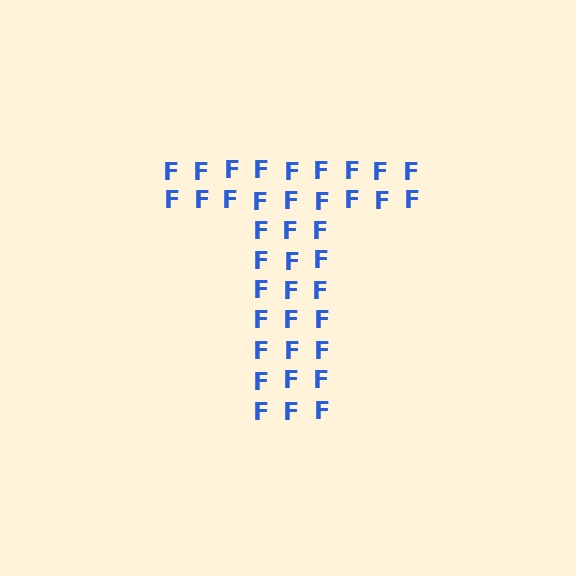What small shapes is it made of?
It is made of small letter F's.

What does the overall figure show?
The overall figure shows the letter T.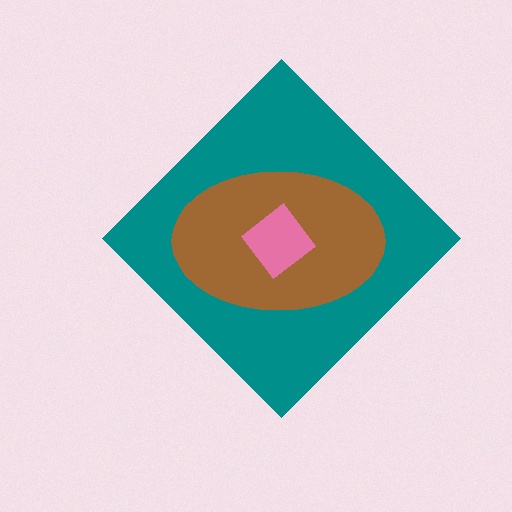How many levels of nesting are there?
3.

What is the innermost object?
The pink diamond.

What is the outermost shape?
The teal diamond.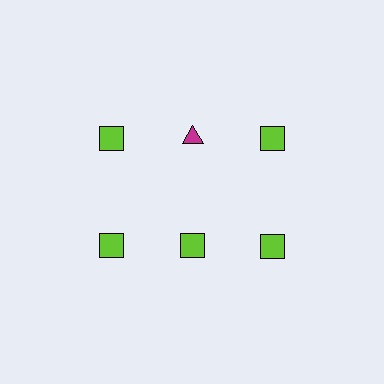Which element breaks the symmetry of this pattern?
The magenta triangle in the top row, second from left column breaks the symmetry. All other shapes are lime squares.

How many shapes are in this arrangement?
There are 6 shapes arranged in a grid pattern.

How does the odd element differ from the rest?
It differs in both color (magenta instead of lime) and shape (triangle instead of square).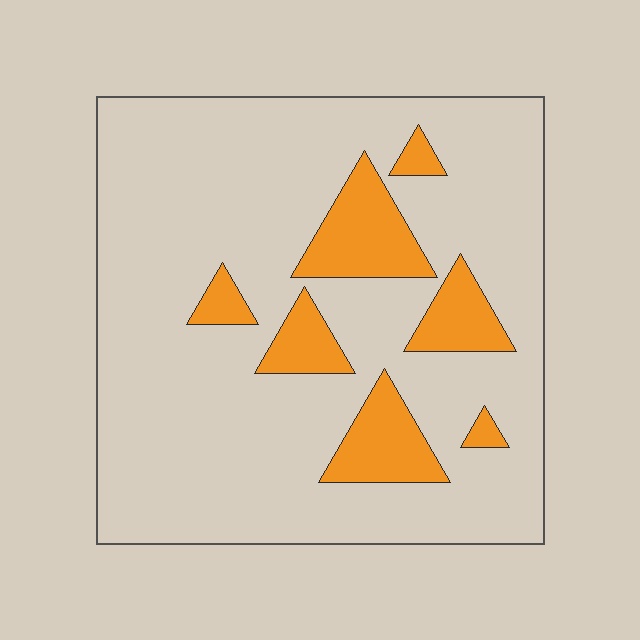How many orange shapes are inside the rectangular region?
7.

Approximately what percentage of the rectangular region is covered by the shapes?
Approximately 15%.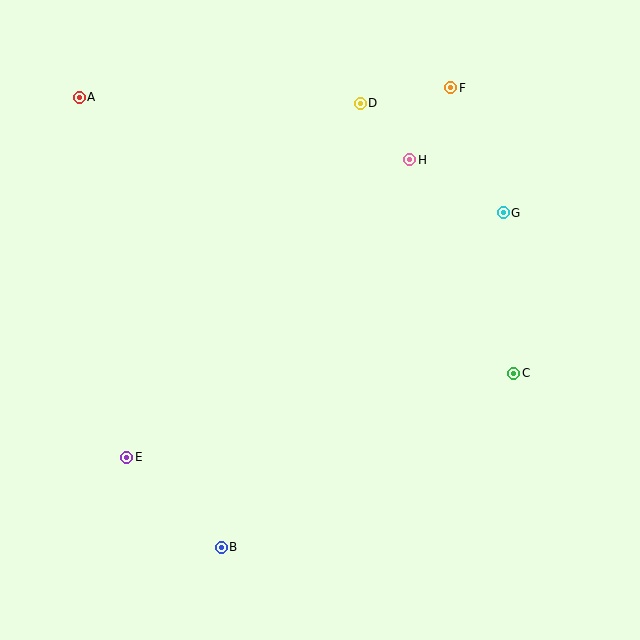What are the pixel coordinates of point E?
Point E is at (127, 457).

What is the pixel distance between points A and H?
The distance between A and H is 336 pixels.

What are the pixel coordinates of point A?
Point A is at (79, 97).